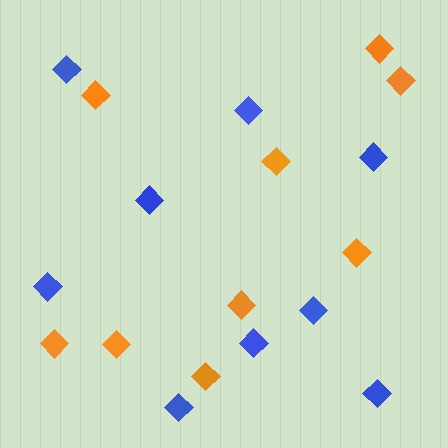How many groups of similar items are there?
There are 2 groups: one group of blue diamonds (9) and one group of orange diamonds (9).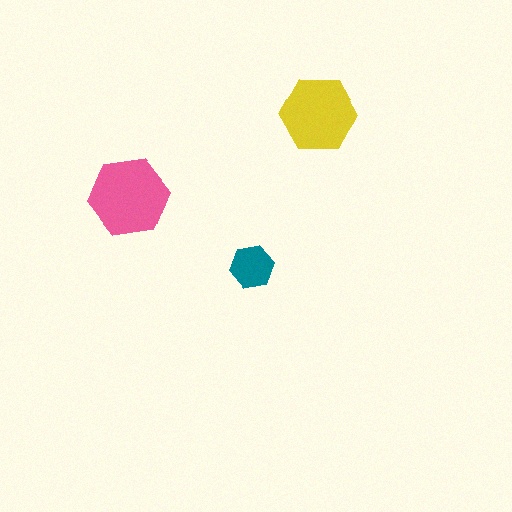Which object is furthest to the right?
The yellow hexagon is rightmost.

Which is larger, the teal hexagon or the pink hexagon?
The pink one.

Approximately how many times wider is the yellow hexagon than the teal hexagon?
About 1.5 times wider.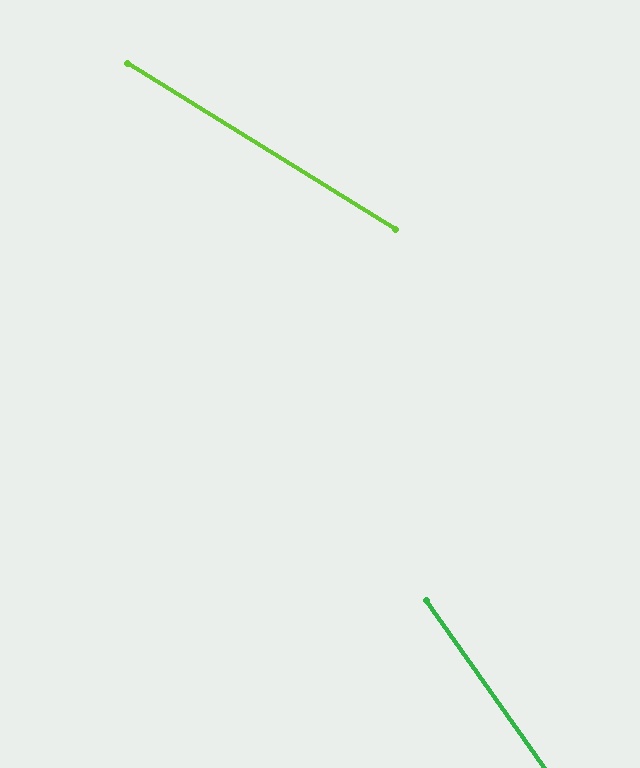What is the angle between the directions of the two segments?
Approximately 23 degrees.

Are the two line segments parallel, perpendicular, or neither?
Neither parallel nor perpendicular — they differ by about 23°.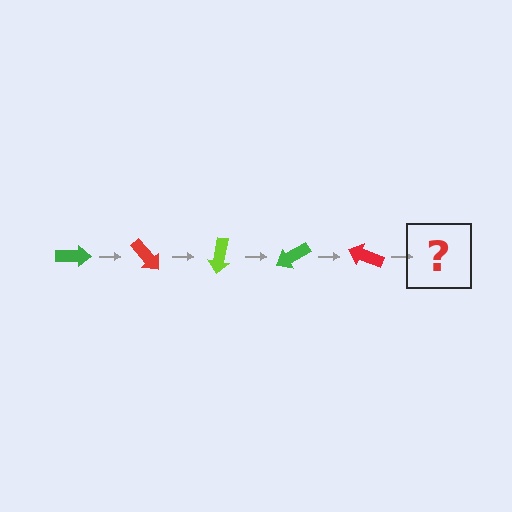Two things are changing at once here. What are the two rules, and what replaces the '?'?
The two rules are that it rotates 50 degrees each step and the color cycles through green, red, and lime. The '?' should be a lime arrow, rotated 250 degrees from the start.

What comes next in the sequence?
The next element should be a lime arrow, rotated 250 degrees from the start.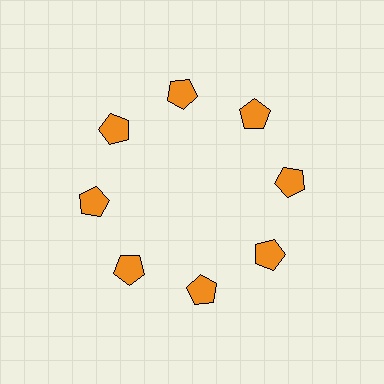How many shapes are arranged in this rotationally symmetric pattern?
There are 8 shapes, arranged in 8 groups of 1.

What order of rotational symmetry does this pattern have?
This pattern has 8-fold rotational symmetry.